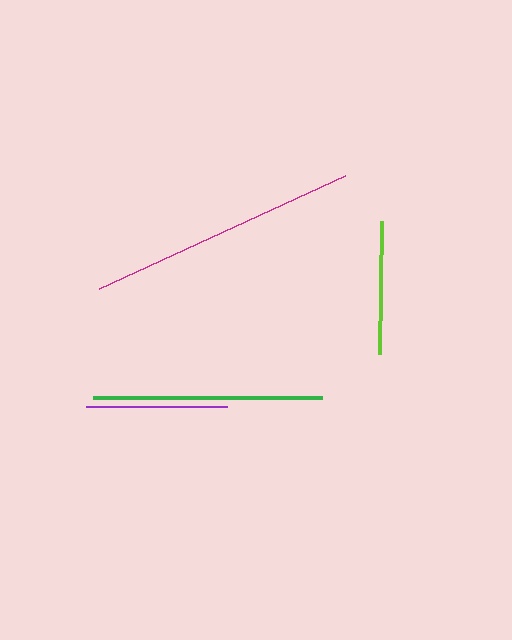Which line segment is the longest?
The magenta line is the longest at approximately 271 pixels.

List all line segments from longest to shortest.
From longest to shortest: magenta, green, purple, lime.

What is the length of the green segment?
The green segment is approximately 229 pixels long.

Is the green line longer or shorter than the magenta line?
The magenta line is longer than the green line.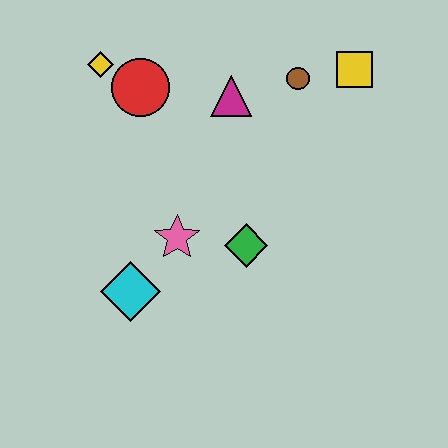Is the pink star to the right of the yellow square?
No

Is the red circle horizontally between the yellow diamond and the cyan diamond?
No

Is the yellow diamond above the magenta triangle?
Yes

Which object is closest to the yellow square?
The brown circle is closest to the yellow square.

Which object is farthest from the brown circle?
The cyan diamond is farthest from the brown circle.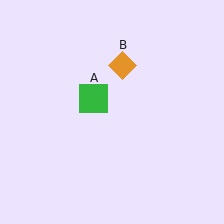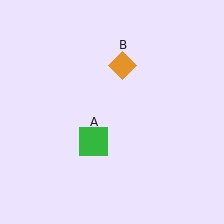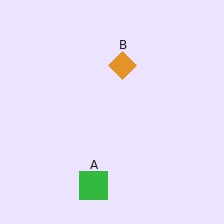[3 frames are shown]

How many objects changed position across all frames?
1 object changed position: green square (object A).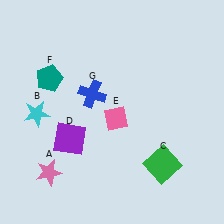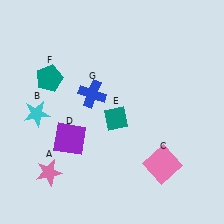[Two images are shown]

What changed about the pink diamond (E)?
In Image 1, E is pink. In Image 2, it changed to teal.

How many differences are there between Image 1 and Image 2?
There are 2 differences between the two images.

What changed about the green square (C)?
In Image 1, C is green. In Image 2, it changed to pink.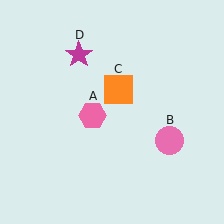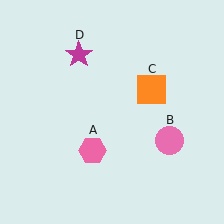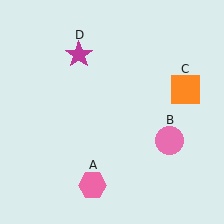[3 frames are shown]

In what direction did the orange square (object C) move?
The orange square (object C) moved right.